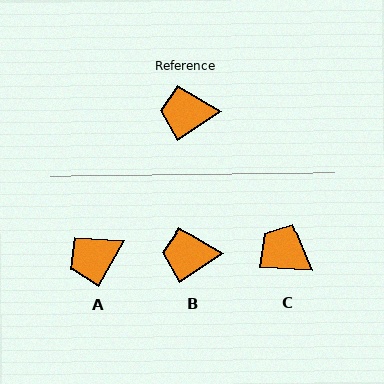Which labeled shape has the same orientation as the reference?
B.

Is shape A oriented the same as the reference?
No, it is off by about 27 degrees.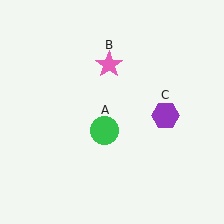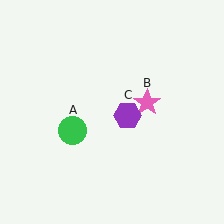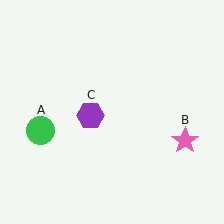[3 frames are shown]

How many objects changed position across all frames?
3 objects changed position: green circle (object A), pink star (object B), purple hexagon (object C).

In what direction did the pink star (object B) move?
The pink star (object B) moved down and to the right.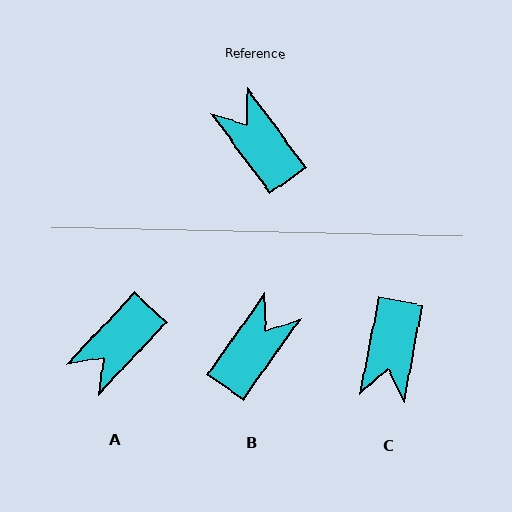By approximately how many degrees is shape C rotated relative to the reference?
Approximately 133 degrees counter-clockwise.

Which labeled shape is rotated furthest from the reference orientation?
C, about 133 degrees away.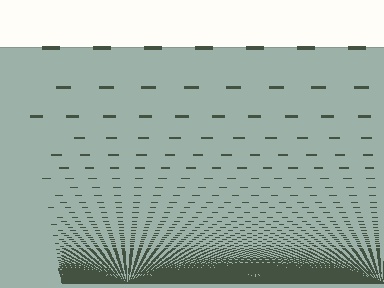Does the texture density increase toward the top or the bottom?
Density increases toward the bottom.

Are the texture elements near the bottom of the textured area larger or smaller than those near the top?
Smaller. The gradient is inverted — elements near the bottom are smaller and denser.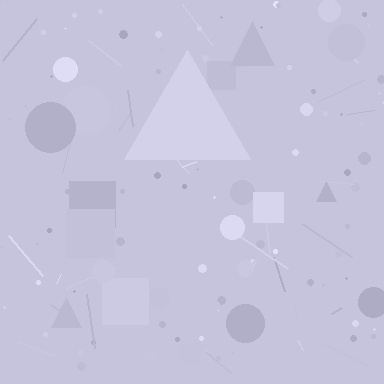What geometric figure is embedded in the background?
A triangle is embedded in the background.